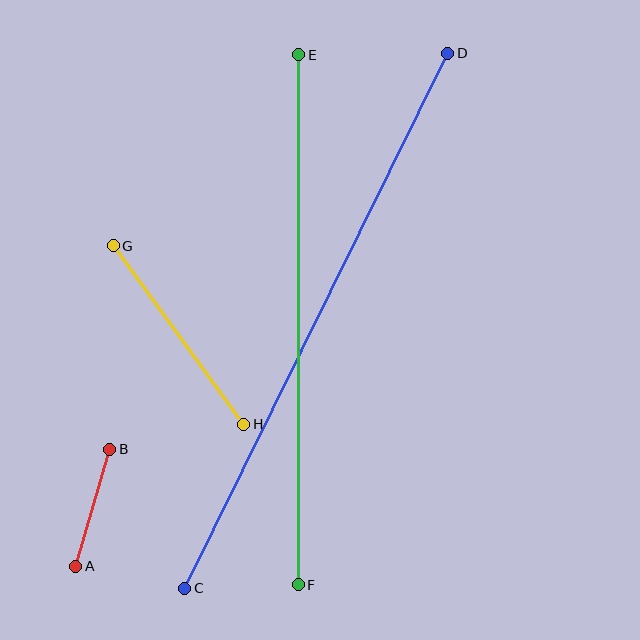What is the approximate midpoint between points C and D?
The midpoint is at approximately (316, 321) pixels.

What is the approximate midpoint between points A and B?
The midpoint is at approximately (93, 508) pixels.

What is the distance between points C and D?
The distance is approximately 596 pixels.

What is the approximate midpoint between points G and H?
The midpoint is at approximately (178, 335) pixels.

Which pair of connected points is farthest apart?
Points C and D are farthest apart.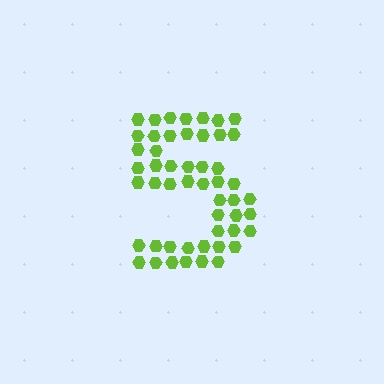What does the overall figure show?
The overall figure shows the digit 5.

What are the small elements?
The small elements are hexagons.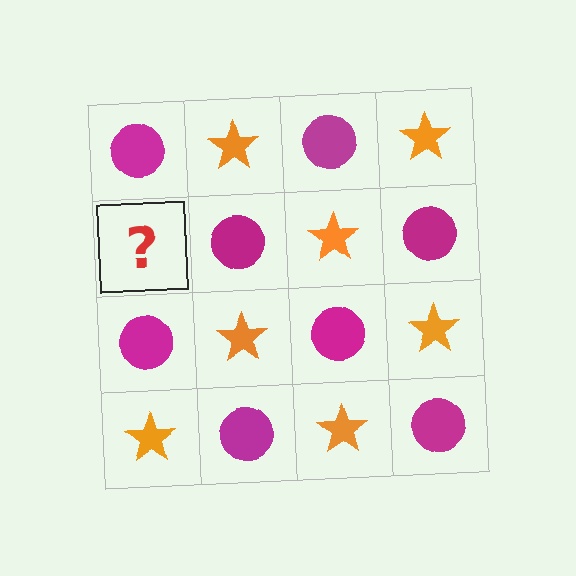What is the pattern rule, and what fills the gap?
The rule is that it alternates magenta circle and orange star in a checkerboard pattern. The gap should be filled with an orange star.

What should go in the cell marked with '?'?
The missing cell should contain an orange star.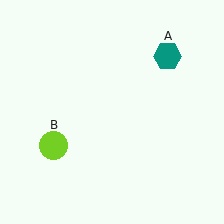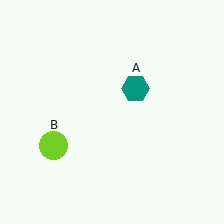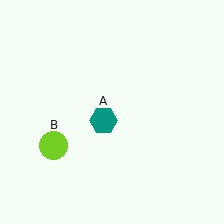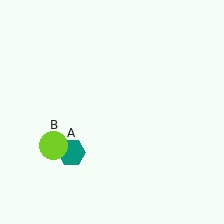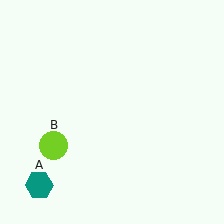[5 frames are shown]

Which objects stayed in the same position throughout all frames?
Lime circle (object B) remained stationary.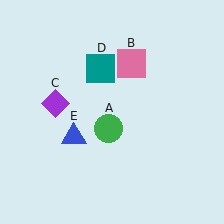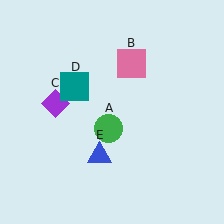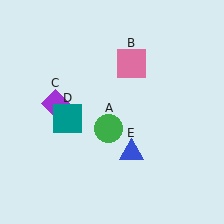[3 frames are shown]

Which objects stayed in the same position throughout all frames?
Green circle (object A) and pink square (object B) and purple diamond (object C) remained stationary.